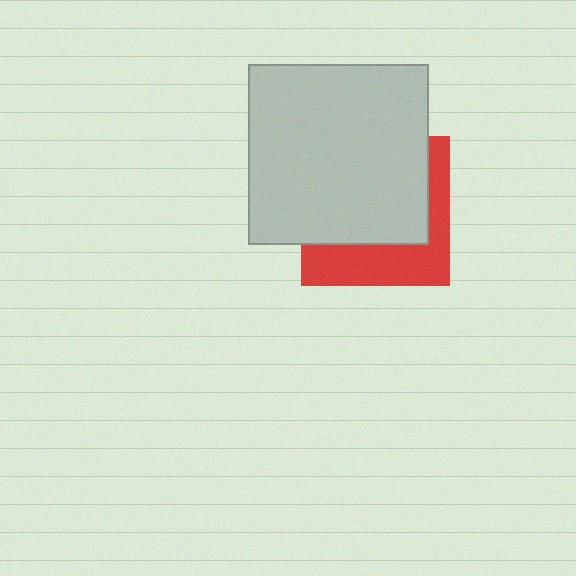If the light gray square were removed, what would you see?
You would see the complete red square.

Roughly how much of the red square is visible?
A small part of it is visible (roughly 37%).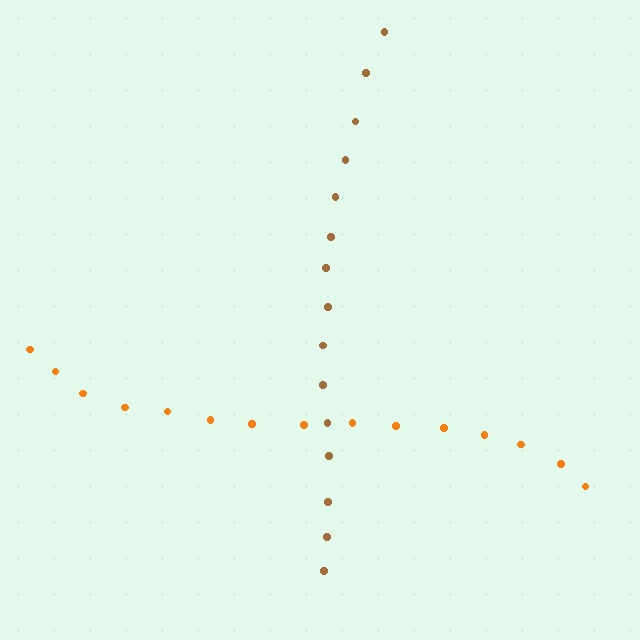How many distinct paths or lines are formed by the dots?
There are 2 distinct paths.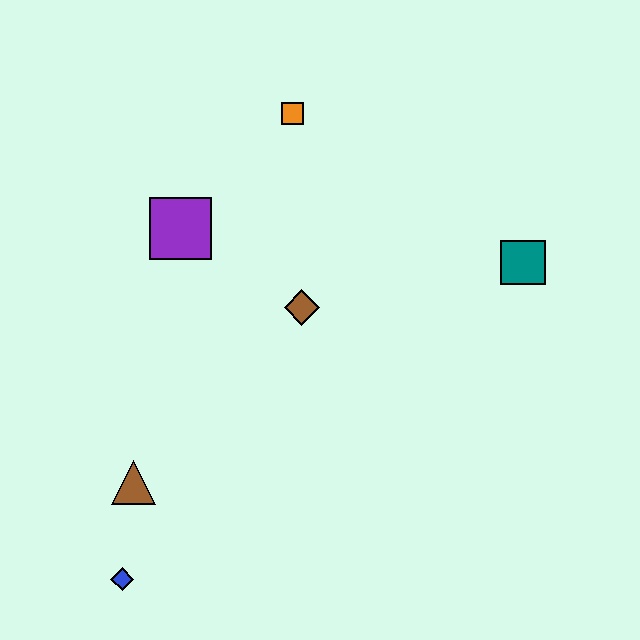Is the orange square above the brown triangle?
Yes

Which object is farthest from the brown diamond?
The blue diamond is farthest from the brown diamond.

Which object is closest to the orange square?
The purple square is closest to the orange square.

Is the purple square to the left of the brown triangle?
No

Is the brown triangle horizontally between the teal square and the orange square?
No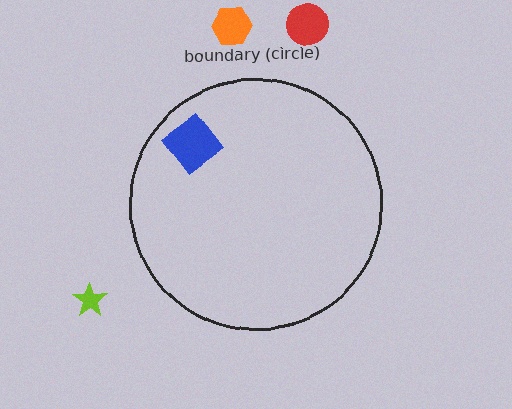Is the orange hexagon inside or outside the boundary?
Outside.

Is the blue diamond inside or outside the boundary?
Inside.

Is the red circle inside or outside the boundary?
Outside.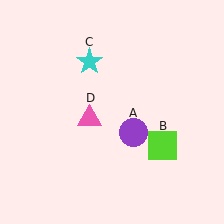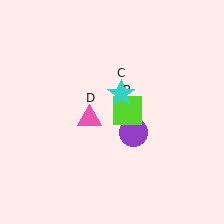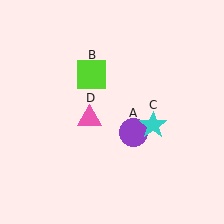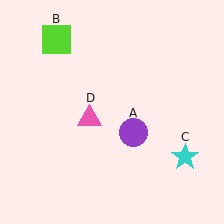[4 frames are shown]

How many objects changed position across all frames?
2 objects changed position: lime square (object B), cyan star (object C).